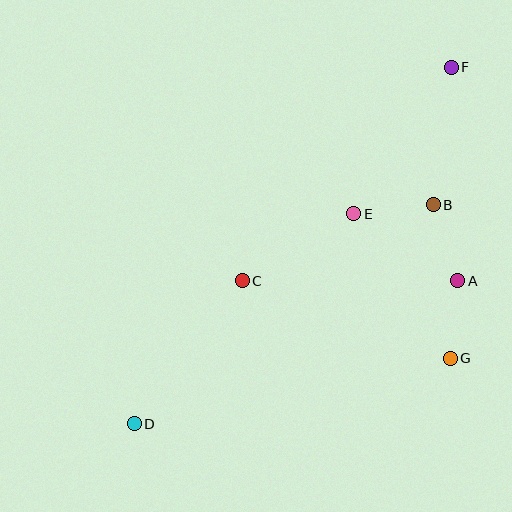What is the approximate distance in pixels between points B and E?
The distance between B and E is approximately 80 pixels.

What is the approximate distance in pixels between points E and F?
The distance between E and F is approximately 176 pixels.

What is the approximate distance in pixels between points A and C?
The distance between A and C is approximately 215 pixels.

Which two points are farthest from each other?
Points D and F are farthest from each other.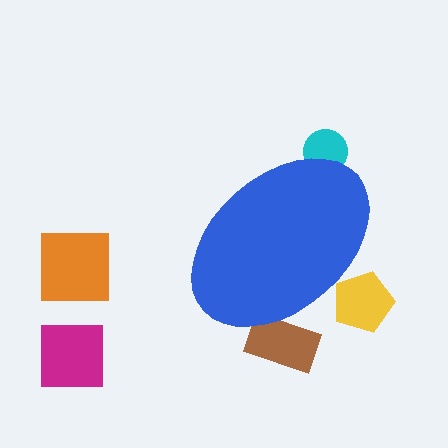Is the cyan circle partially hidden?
Yes, the cyan circle is partially hidden behind the blue ellipse.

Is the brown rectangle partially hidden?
Yes, the brown rectangle is partially hidden behind the blue ellipse.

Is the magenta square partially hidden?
No, the magenta square is fully visible.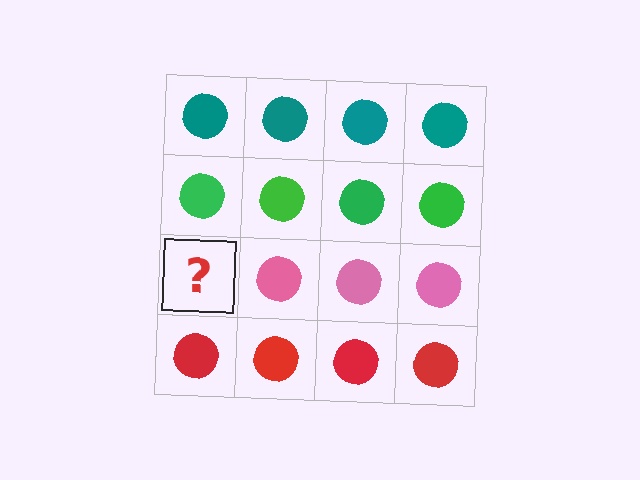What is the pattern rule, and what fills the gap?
The rule is that each row has a consistent color. The gap should be filled with a pink circle.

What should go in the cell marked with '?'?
The missing cell should contain a pink circle.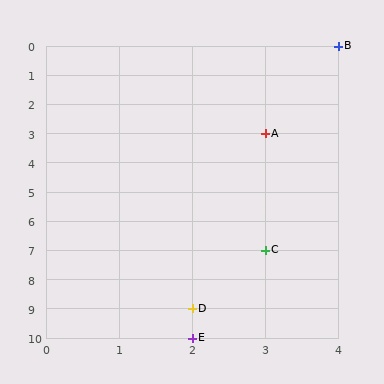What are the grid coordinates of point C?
Point C is at grid coordinates (3, 7).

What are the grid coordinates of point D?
Point D is at grid coordinates (2, 9).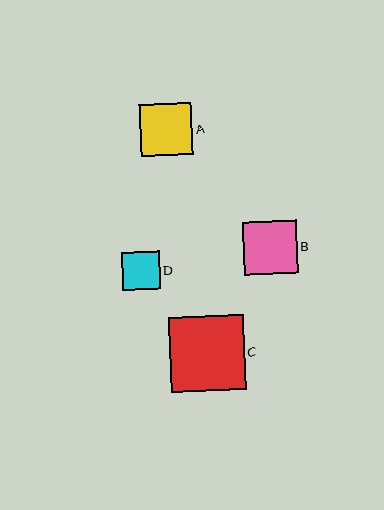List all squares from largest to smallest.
From largest to smallest: C, B, A, D.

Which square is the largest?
Square C is the largest with a size of approximately 74 pixels.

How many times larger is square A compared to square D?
Square A is approximately 1.4 times the size of square D.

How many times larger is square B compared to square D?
Square B is approximately 1.4 times the size of square D.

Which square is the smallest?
Square D is the smallest with a size of approximately 38 pixels.